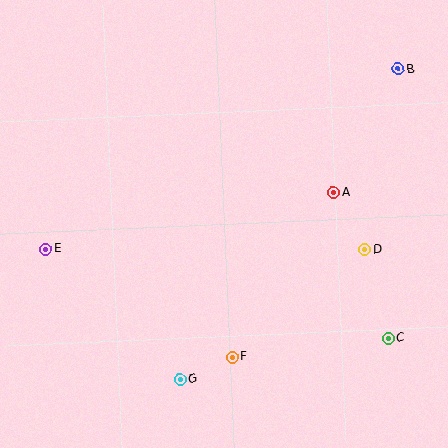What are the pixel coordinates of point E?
Point E is at (46, 249).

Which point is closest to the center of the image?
Point A at (334, 192) is closest to the center.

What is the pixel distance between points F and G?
The distance between F and G is 57 pixels.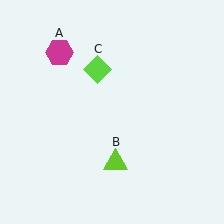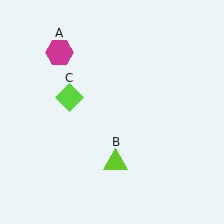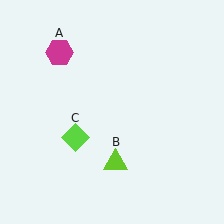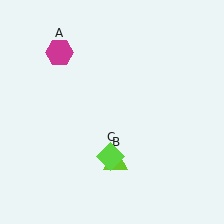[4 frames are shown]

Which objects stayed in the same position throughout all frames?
Magenta hexagon (object A) and lime triangle (object B) remained stationary.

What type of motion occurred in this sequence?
The lime diamond (object C) rotated counterclockwise around the center of the scene.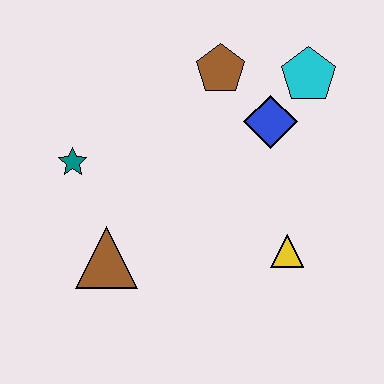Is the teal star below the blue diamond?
Yes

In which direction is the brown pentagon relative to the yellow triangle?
The brown pentagon is above the yellow triangle.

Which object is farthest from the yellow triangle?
The teal star is farthest from the yellow triangle.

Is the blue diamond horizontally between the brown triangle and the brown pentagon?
No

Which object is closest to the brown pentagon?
The blue diamond is closest to the brown pentagon.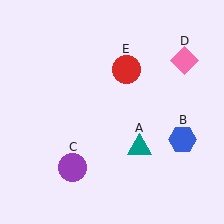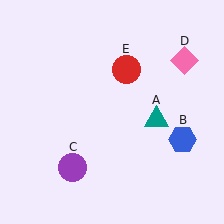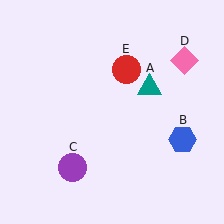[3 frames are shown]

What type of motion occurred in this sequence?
The teal triangle (object A) rotated counterclockwise around the center of the scene.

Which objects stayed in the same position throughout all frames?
Blue hexagon (object B) and purple circle (object C) and pink diamond (object D) and red circle (object E) remained stationary.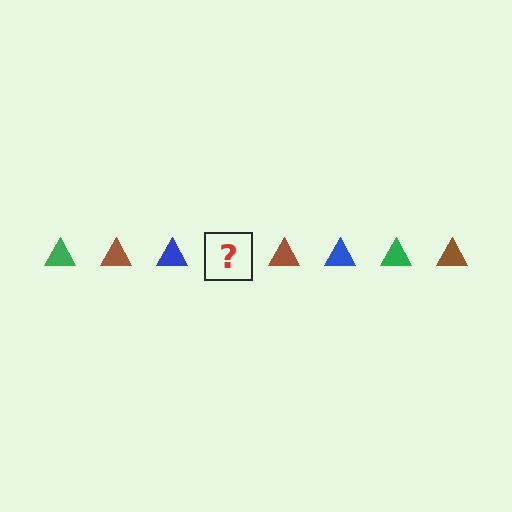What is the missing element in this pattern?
The missing element is a green triangle.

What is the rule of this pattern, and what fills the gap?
The rule is that the pattern cycles through green, brown, blue triangles. The gap should be filled with a green triangle.